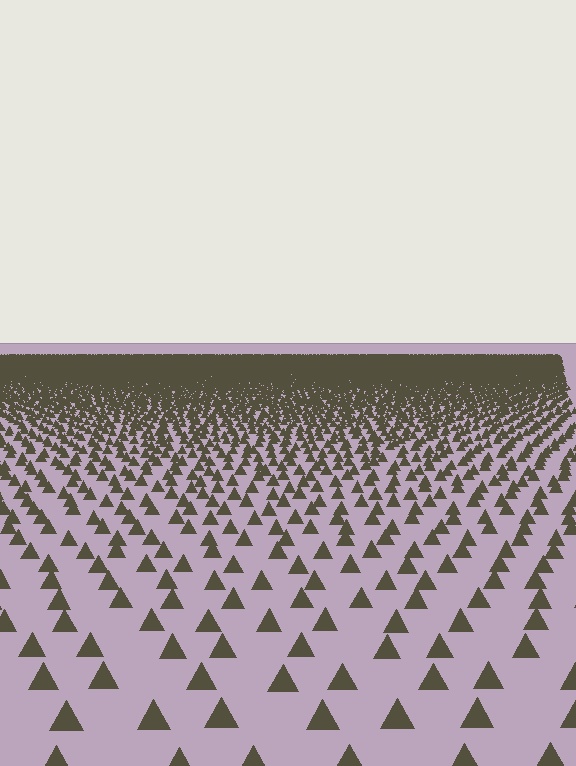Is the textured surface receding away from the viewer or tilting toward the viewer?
The surface is receding away from the viewer. Texture elements get smaller and denser toward the top.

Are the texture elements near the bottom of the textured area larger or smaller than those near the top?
Larger. Near the bottom, elements are closer to the viewer and appear at a bigger on-screen size.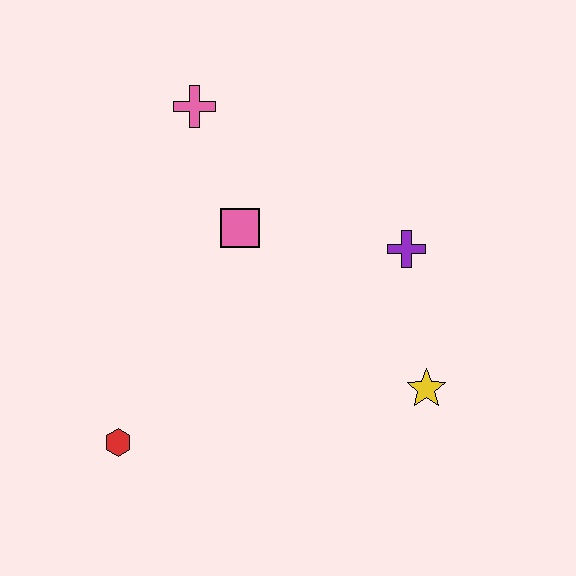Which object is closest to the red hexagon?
The pink square is closest to the red hexagon.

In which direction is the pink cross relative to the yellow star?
The pink cross is above the yellow star.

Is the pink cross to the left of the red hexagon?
No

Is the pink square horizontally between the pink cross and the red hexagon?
No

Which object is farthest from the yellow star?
The pink cross is farthest from the yellow star.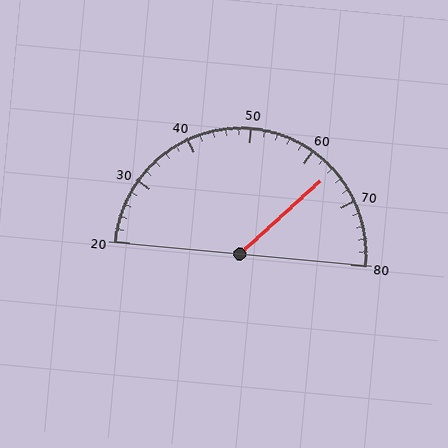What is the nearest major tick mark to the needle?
The nearest major tick mark is 60.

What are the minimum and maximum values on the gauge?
The gauge ranges from 20 to 80.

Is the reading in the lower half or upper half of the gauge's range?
The reading is in the upper half of the range (20 to 80).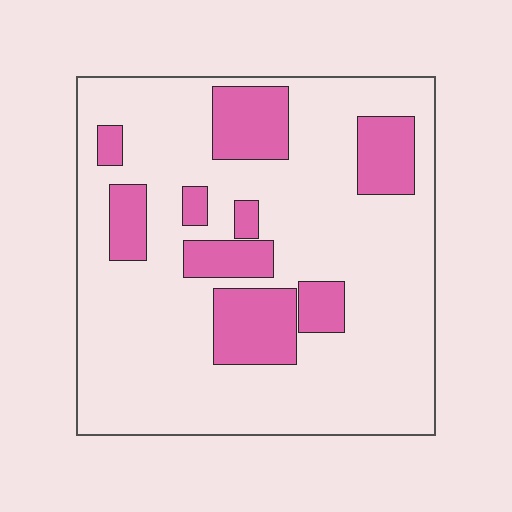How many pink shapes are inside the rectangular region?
9.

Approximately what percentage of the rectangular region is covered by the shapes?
Approximately 20%.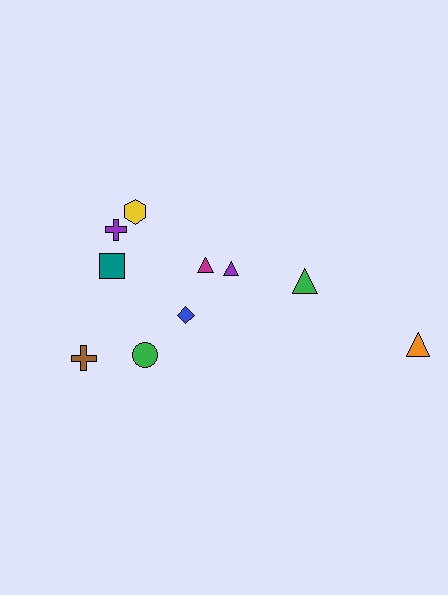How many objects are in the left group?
There are 7 objects.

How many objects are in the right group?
There are 3 objects.